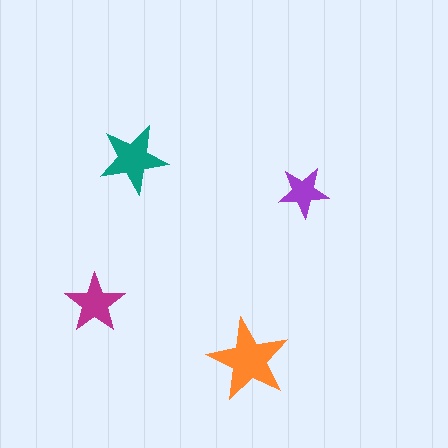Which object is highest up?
The teal star is topmost.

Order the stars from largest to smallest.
the orange one, the teal one, the magenta one, the purple one.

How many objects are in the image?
There are 4 objects in the image.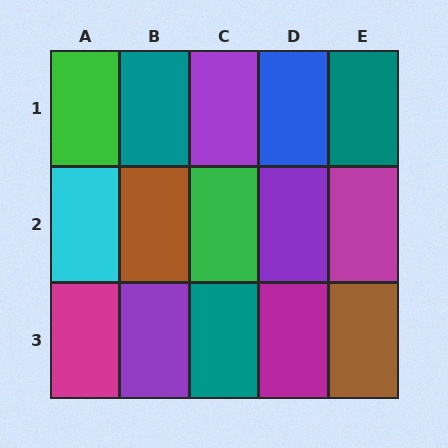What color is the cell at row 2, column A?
Cyan.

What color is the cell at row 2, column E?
Magenta.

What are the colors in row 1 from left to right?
Green, teal, purple, blue, teal.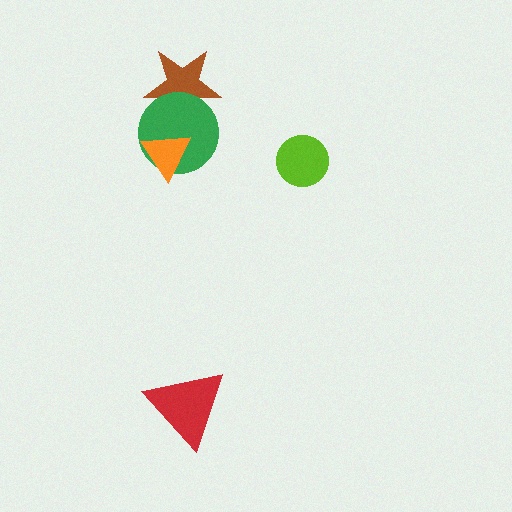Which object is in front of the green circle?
The orange triangle is in front of the green circle.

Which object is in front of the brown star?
The green circle is in front of the brown star.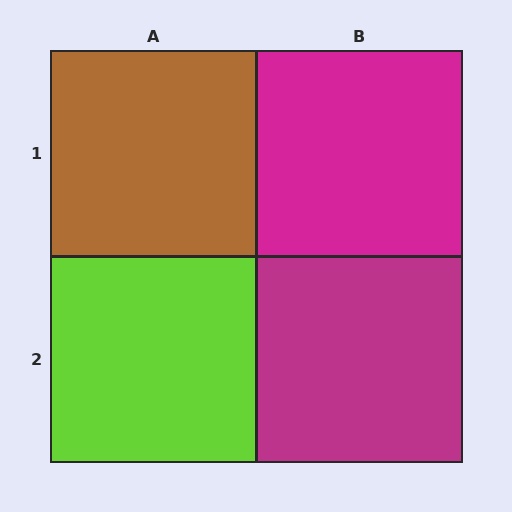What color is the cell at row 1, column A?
Brown.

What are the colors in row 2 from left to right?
Lime, magenta.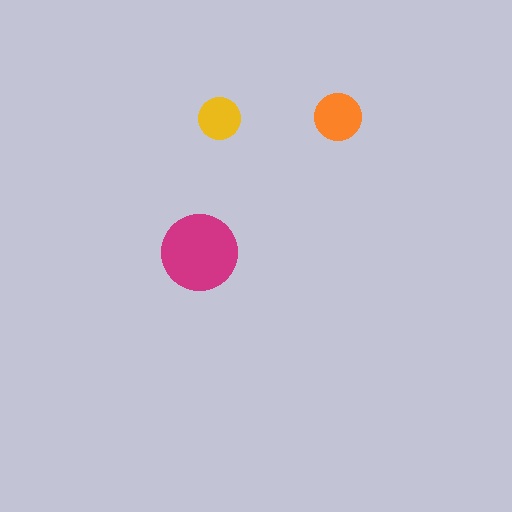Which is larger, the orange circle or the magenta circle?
The magenta one.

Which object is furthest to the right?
The orange circle is rightmost.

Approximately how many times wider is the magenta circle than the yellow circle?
About 2 times wider.